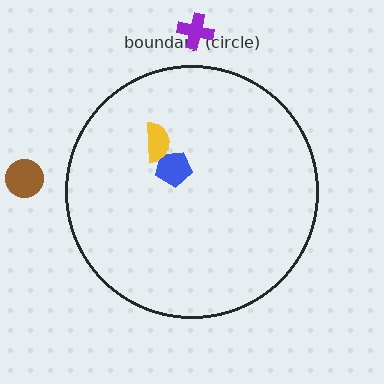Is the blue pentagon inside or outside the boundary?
Inside.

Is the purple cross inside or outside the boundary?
Outside.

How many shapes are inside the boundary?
2 inside, 2 outside.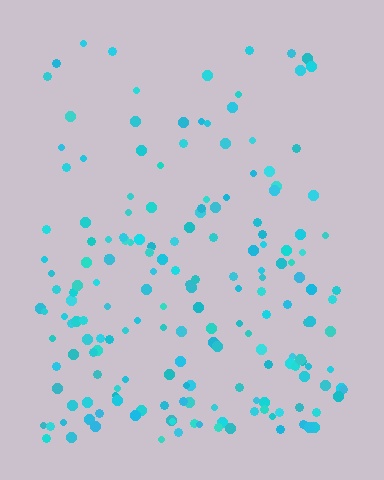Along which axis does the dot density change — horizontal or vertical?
Vertical.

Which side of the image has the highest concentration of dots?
The bottom.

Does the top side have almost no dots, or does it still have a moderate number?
Still a moderate number, just noticeably fewer than the bottom.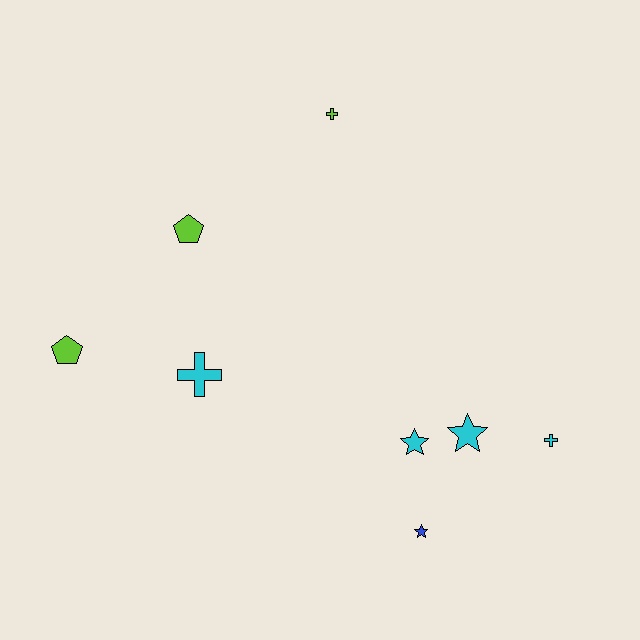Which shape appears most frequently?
Cross, with 3 objects.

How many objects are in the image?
There are 8 objects.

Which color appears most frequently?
Cyan, with 4 objects.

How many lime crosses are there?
There is 1 lime cross.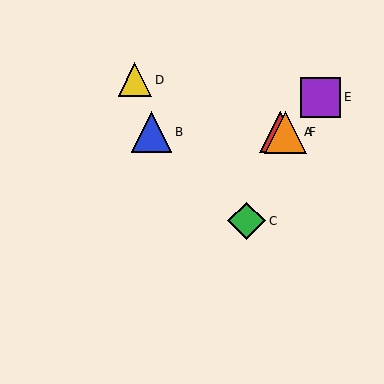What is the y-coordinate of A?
Object A is at y≈132.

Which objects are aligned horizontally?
Objects A, B, F are aligned horizontally.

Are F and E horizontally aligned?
No, F is at y≈132 and E is at y≈97.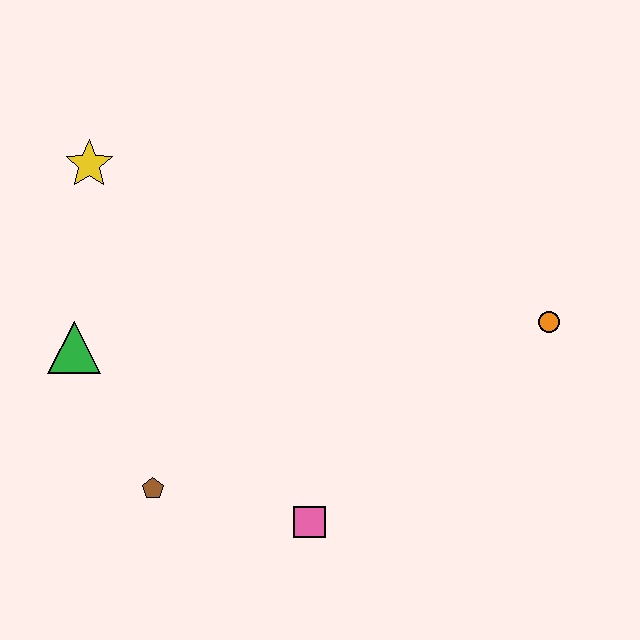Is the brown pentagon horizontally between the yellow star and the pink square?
Yes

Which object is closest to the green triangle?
The brown pentagon is closest to the green triangle.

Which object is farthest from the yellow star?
The orange circle is farthest from the yellow star.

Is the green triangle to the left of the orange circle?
Yes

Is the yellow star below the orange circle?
No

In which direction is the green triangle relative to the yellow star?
The green triangle is below the yellow star.